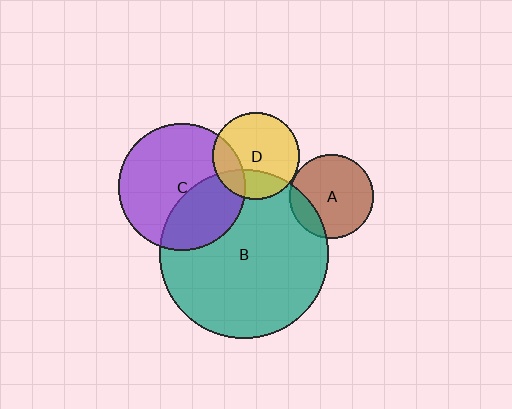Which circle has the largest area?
Circle B (teal).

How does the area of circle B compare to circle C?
Approximately 1.8 times.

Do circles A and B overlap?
Yes.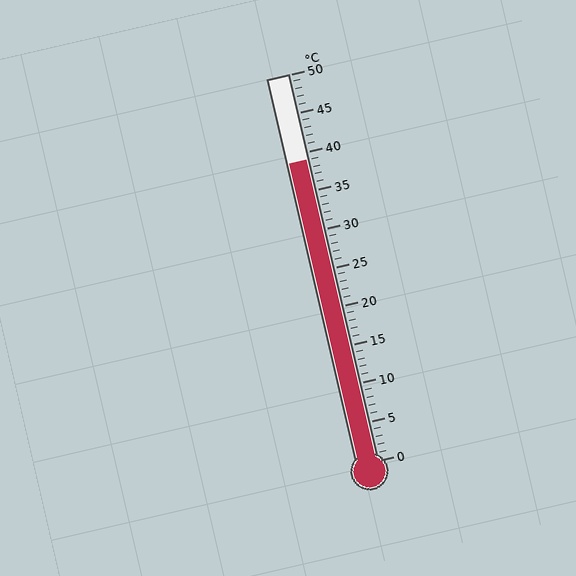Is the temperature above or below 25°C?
The temperature is above 25°C.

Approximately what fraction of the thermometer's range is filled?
The thermometer is filled to approximately 80% of its range.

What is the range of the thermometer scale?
The thermometer scale ranges from 0°C to 50°C.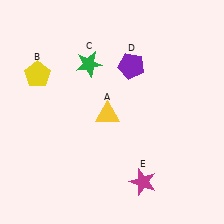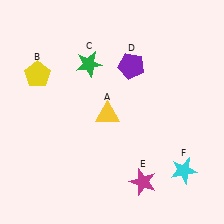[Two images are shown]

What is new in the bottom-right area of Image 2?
A cyan star (F) was added in the bottom-right area of Image 2.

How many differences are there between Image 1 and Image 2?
There is 1 difference between the two images.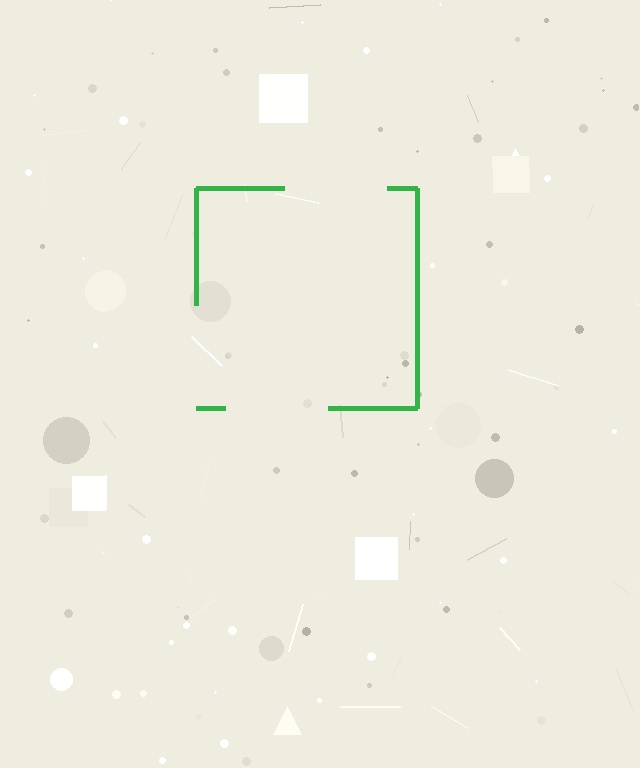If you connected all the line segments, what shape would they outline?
They would outline a square.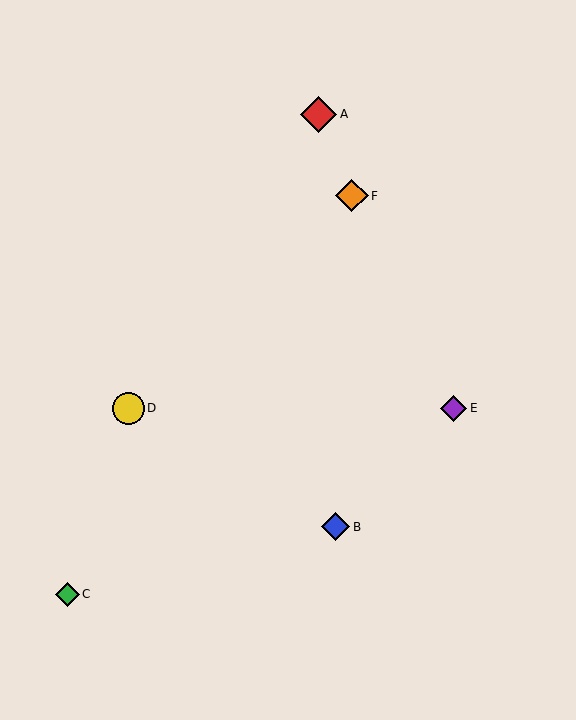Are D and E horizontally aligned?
Yes, both are at y≈408.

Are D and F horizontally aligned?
No, D is at y≈408 and F is at y≈196.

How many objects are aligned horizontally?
2 objects (D, E) are aligned horizontally.